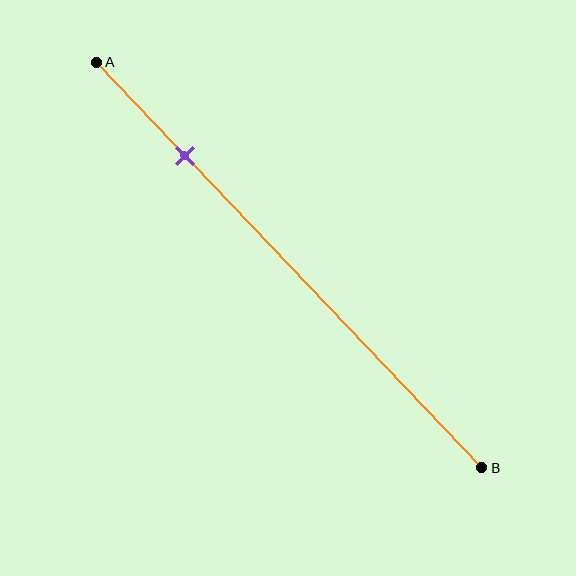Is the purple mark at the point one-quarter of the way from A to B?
Yes, the mark is approximately at the one-quarter point.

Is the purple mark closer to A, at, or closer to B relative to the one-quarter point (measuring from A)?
The purple mark is approximately at the one-quarter point of segment AB.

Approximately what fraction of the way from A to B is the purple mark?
The purple mark is approximately 25% of the way from A to B.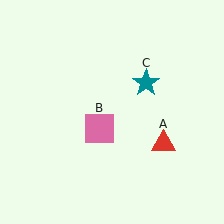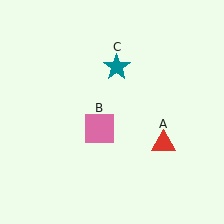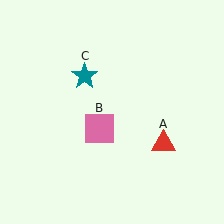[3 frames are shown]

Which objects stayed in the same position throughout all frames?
Red triangle (object A) and pink square (object B) remained stationary.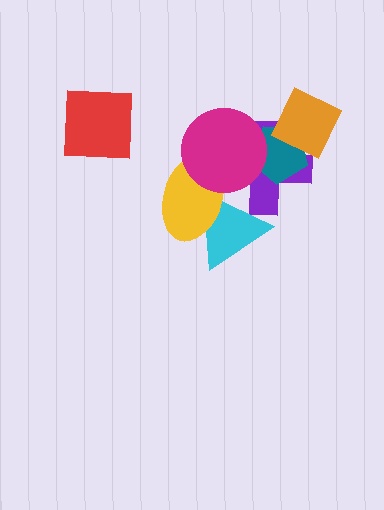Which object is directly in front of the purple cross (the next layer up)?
The cyan triangle is directly in front of the purple cross.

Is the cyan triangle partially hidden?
Yes, it is partially covered by another shape.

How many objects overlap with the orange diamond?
2 objects overlap with the orange diamond.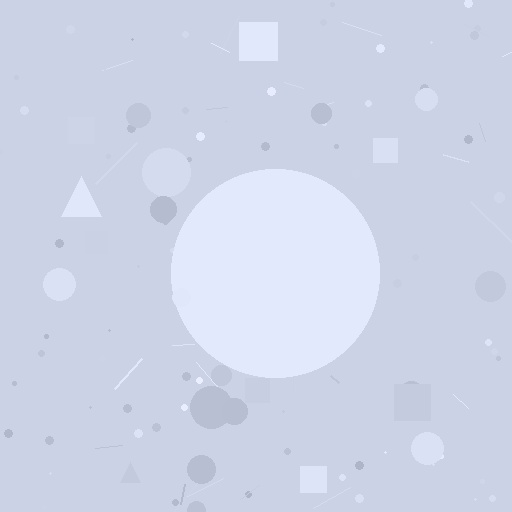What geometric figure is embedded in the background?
A circle is embedded in the background.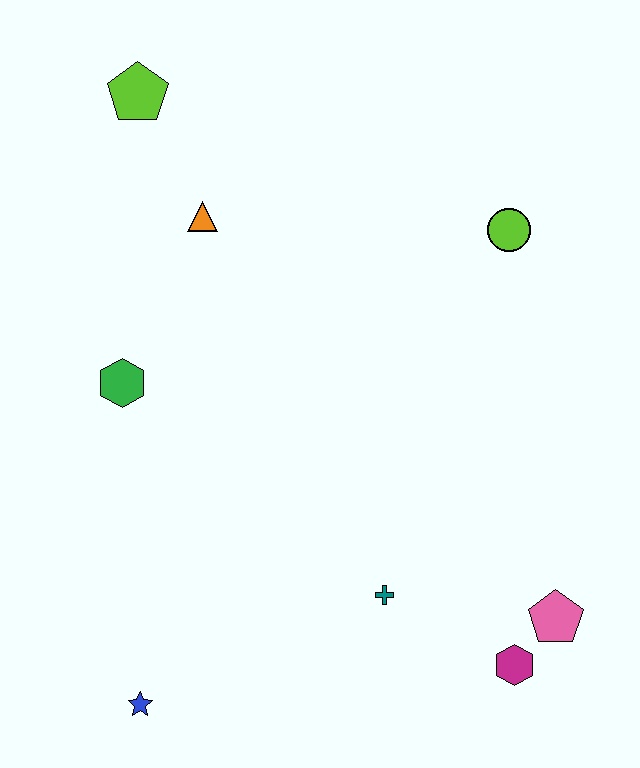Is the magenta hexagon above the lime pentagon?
No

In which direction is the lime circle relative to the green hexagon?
The lime circle is to the right of the green hexagon.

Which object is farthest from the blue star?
The lime pentagon is farthest from the blue star.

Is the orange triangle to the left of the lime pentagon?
No